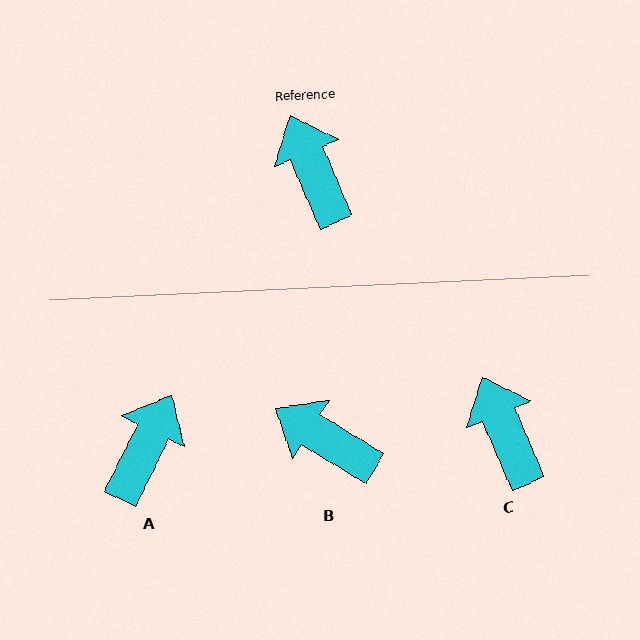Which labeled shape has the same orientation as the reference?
C.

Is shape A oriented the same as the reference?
No, it is off by about 50 degrees.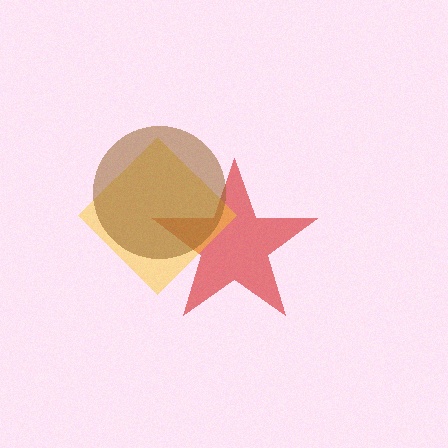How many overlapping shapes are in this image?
There are 3 overlapping shapes in the image.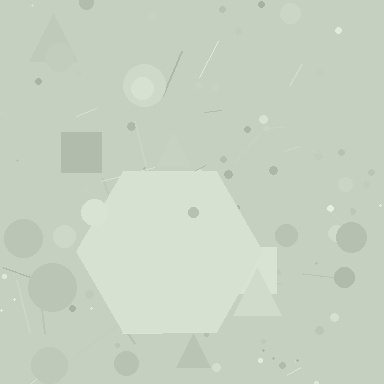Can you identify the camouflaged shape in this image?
The camouflaged shape is a hexagon.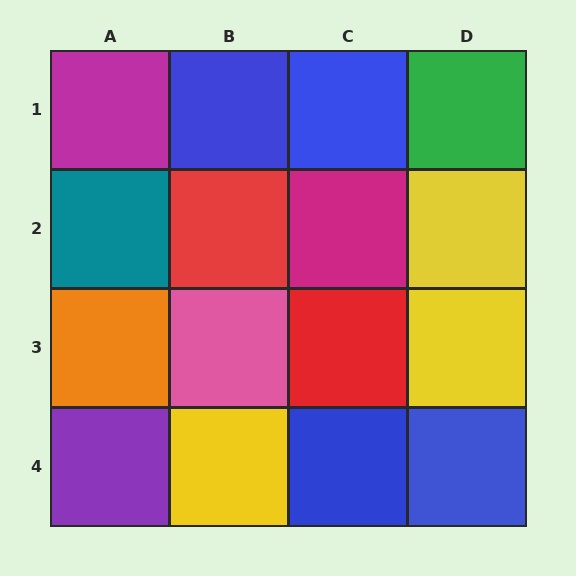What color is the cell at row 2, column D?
Yellow.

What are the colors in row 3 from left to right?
Orange, pink, red, yellow.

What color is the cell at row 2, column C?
Magenta.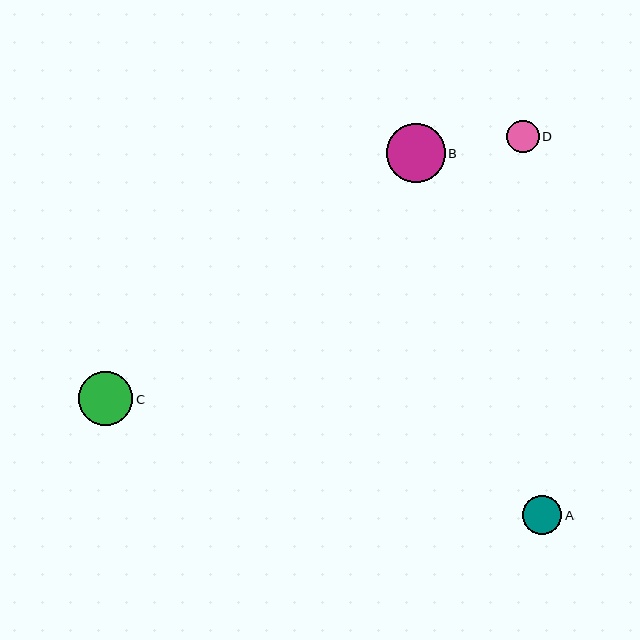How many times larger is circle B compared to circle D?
Circle B is approximately 1.8 times the size of circle D.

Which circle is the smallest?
Circle D is the smallest with a size of approximately 33 pixels.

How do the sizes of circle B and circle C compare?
Circle B and circle C are approximately the same size.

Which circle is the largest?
Circle B is the largest with a size of approximately 59 pixels.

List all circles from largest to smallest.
From largest to smallest: B, C, A, D.